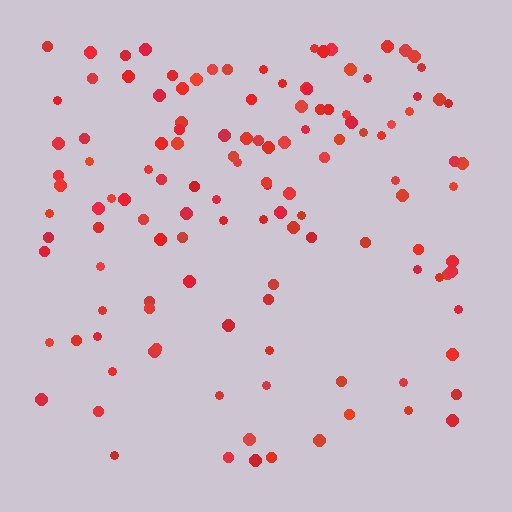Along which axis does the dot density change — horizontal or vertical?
Vertical.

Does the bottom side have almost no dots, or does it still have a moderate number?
Still a moderate number, just noticeably fewer than the top.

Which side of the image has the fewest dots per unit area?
The bottom.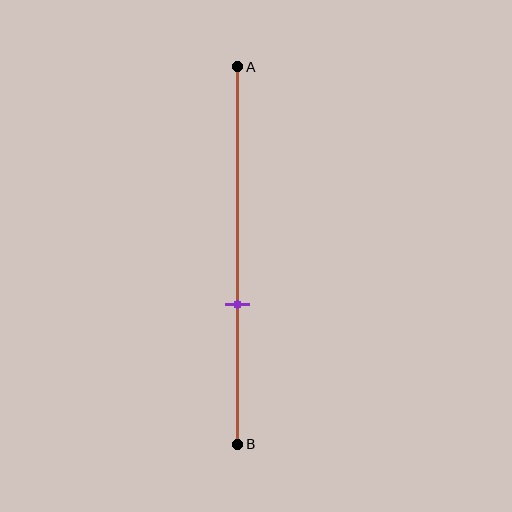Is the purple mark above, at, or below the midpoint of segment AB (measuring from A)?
The purple mark is below the midpoint of segment AB.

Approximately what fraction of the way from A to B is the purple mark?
The purple mark is approximately 65% of the way from A to B.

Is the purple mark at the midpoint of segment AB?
No, the mark is at about 65% from A, not at the 50% midpoint.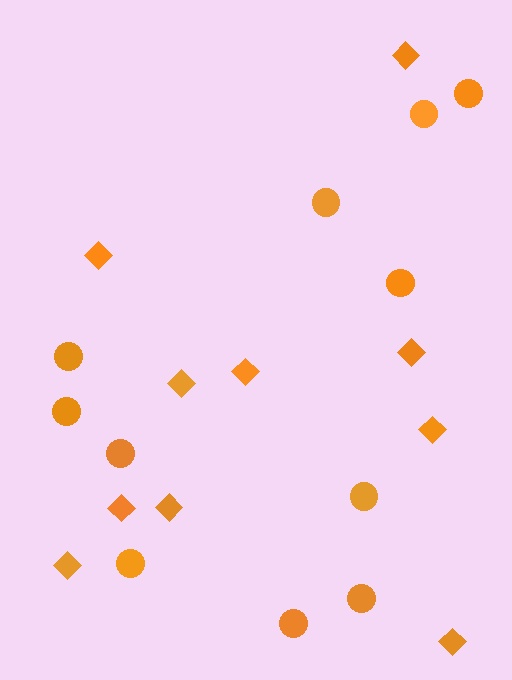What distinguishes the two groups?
There are 2 groups: one group of circles (11) and one group of diamonds (10).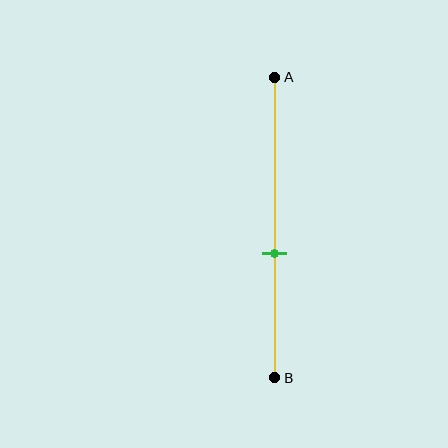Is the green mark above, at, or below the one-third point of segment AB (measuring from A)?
The green mark is below the one-third point of segment AB.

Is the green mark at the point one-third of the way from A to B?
No, the mark is at about 60% from A, not at the 33% one-third point.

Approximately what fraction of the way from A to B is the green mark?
The green mark is approximately 60% of the way from A to B.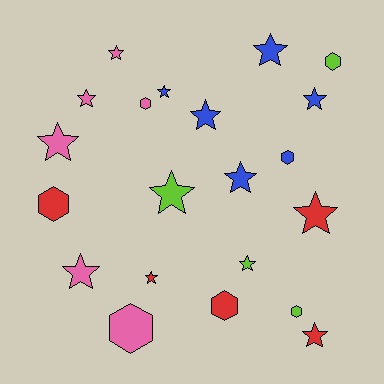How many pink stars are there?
There are 4 pink stars.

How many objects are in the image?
There are 21 objects.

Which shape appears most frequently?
Star, with 14 objects.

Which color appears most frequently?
Pink, with 6 objects.